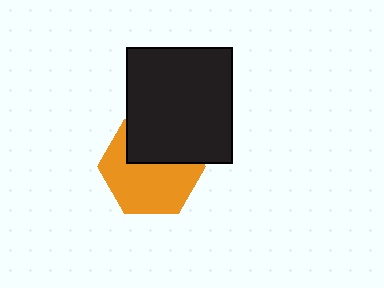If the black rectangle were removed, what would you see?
You would see the complete orange hexagon.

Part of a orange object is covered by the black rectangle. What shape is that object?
It is a hexagon.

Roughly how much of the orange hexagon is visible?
About half of it is visible (roughly 62%).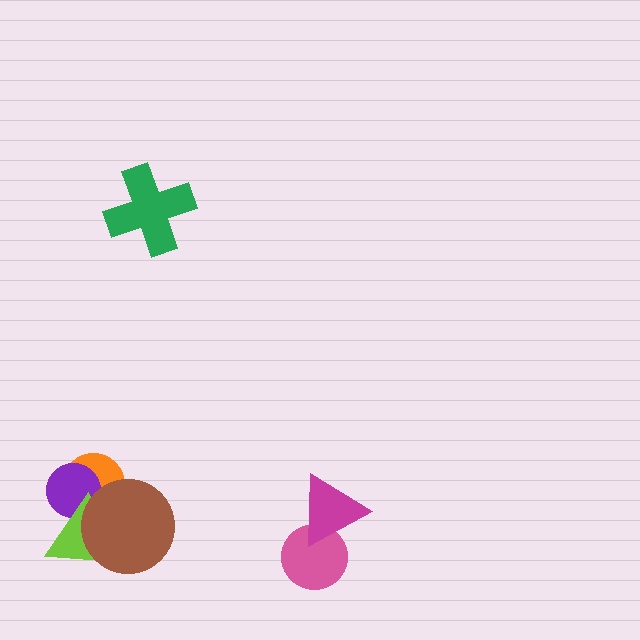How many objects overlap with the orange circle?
3 objects overlap with the orange circle.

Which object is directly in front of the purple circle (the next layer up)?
The lime triangle is directly in front of the purple circle.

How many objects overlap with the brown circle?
3 objects overlap with the brown circle.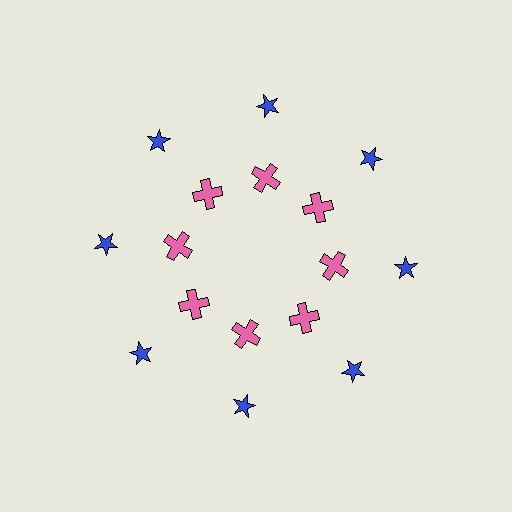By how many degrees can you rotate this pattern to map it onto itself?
The pattern maps onto itself every 45 degrees of rotation.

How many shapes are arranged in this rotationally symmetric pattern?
There are 16 shapes, arranged in 8 groups of 2.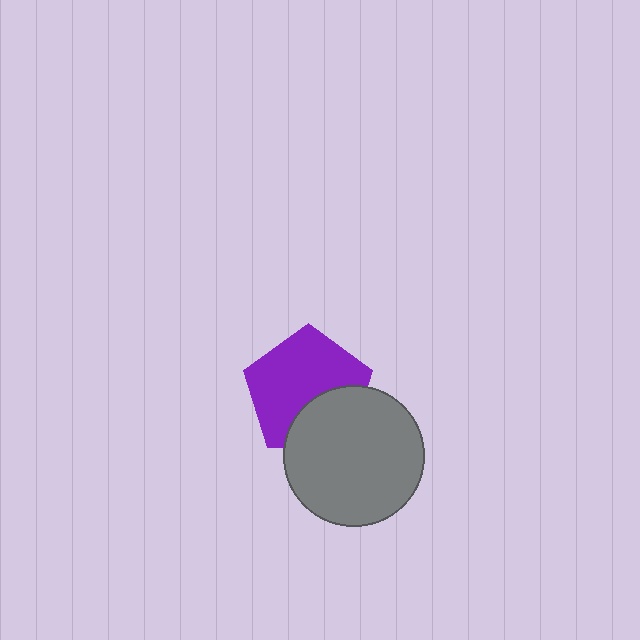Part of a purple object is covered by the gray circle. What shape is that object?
It is a pentagon.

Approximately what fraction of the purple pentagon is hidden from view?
Roughly 32% of the purple pentagon is hidden behind the gray circle.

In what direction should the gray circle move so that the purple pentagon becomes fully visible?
The gray circle should move down. That is the shortest direction to clear the overlap and leave the purple pentagon fully visible.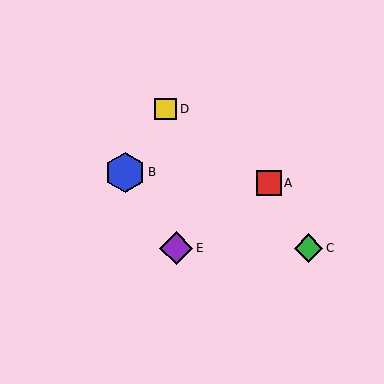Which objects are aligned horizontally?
Objects C, E are aligned horizontally.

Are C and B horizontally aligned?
No, C is at y≈248 and B is at y≈172.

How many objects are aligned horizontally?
2 objects (C, E) are aligned horizontally.